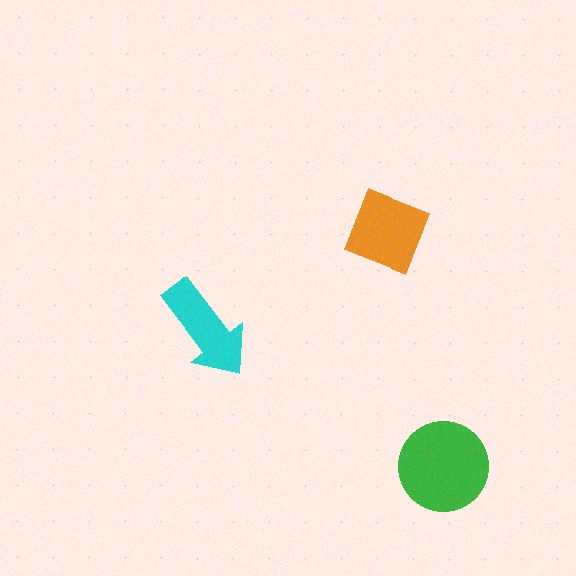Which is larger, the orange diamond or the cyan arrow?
The orange diamond.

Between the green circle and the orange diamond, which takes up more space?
The green circle.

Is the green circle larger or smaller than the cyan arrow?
Larger.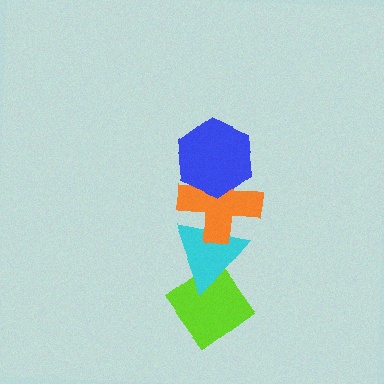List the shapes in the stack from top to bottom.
From top to bottom: the blue hexagon, the orange cross, the cyan triangle, the lime diamond.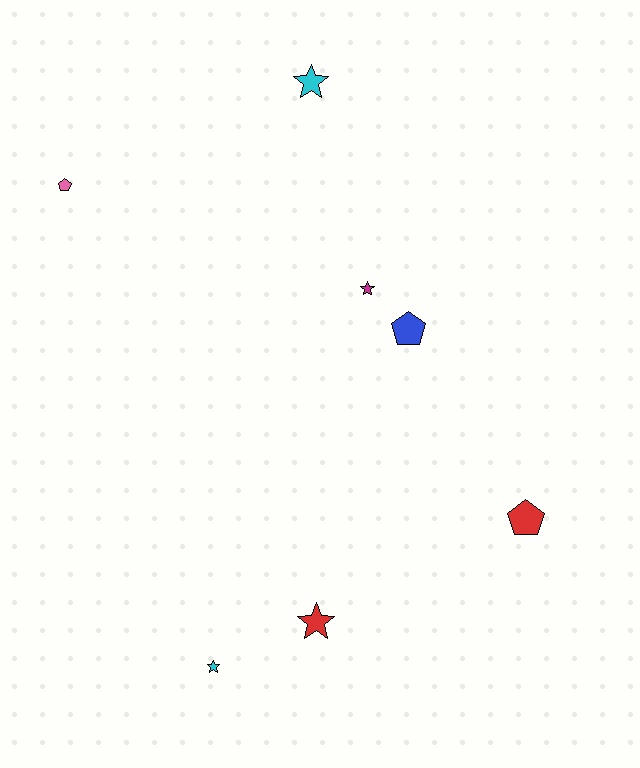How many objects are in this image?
There are 7 objects.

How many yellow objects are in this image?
There are no yellow objects.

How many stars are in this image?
There are 4 stars.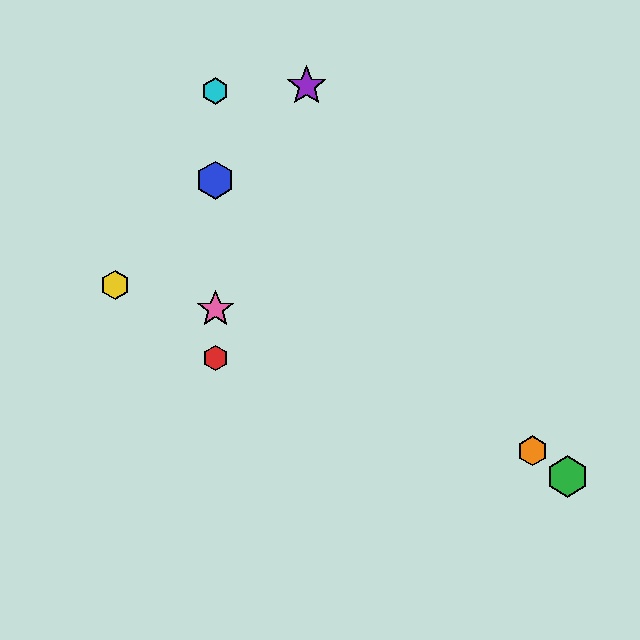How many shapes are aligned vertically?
4 shapes (the red hexagon, the blue hexagon, the cyan hexagon, the pink star) are aligned vertically.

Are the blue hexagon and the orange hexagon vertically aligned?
No, the blue hexagon is at x≈215 and the orange hexagon is at x≈532.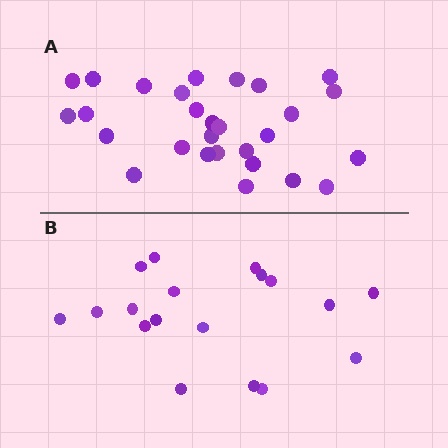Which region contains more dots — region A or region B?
Region A (the top region) has more dots.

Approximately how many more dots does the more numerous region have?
Region A has roughly 10 or so more dots than region B.